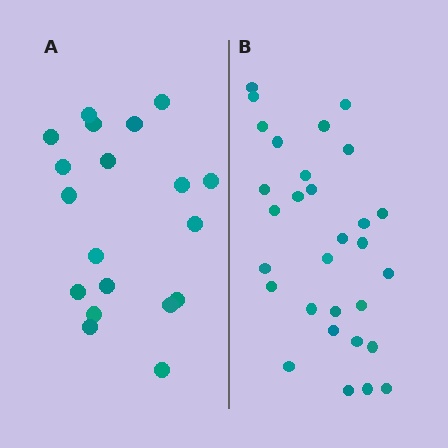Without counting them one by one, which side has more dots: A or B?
Region B (the right region) has more dots.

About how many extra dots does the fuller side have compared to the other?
Region B has roughly 12 or so more dots than region A.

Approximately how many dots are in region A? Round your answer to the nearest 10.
About 20 dots. (The exact count is 19, which rounds to 20.)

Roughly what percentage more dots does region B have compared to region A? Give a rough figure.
About 60% more.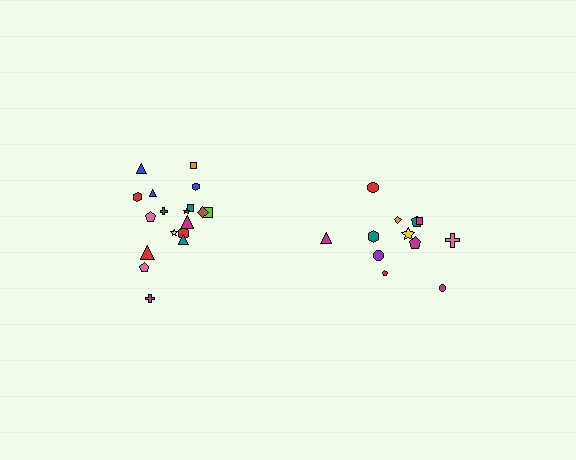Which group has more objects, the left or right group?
The left group.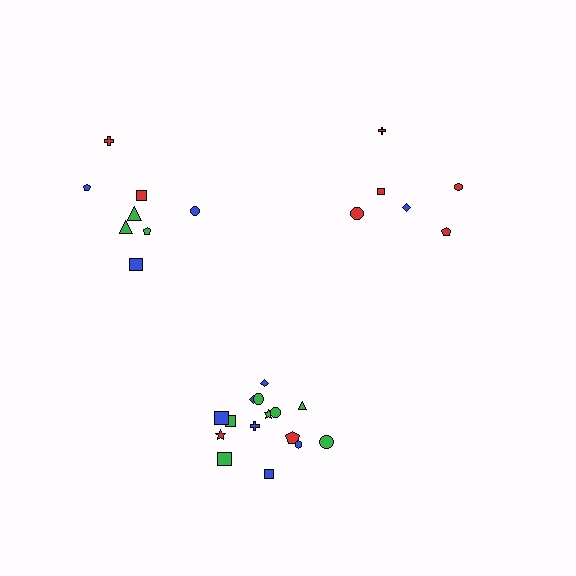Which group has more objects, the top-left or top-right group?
The top-left group.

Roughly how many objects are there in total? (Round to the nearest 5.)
Roughly 30 objects in total.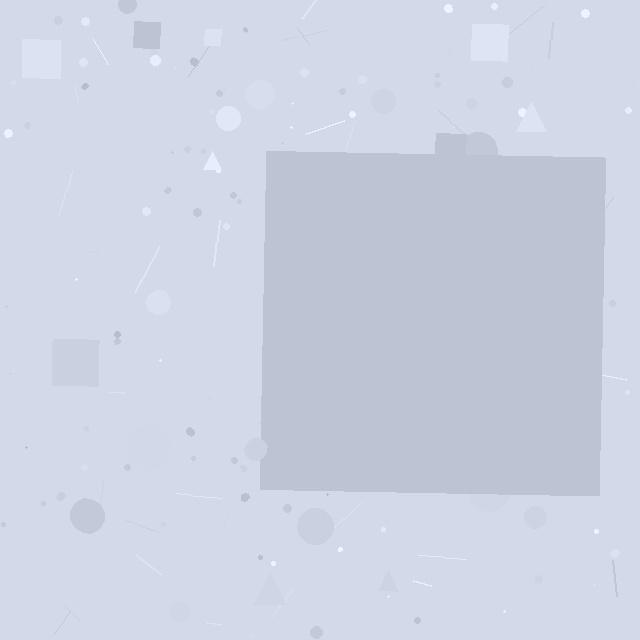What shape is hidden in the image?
A square is hidden in the image.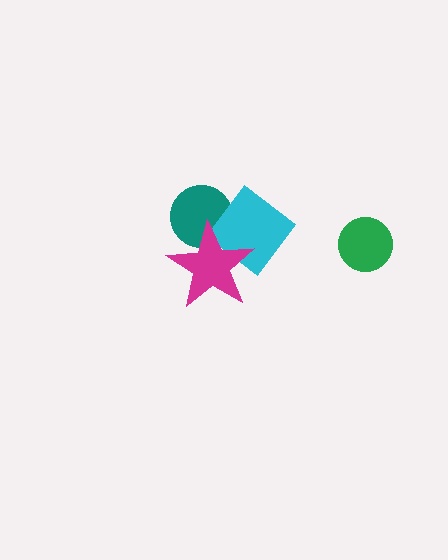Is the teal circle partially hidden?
Yes, it is partially covered by another shape.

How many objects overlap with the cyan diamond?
2 objects overlap with the cyan diamond.